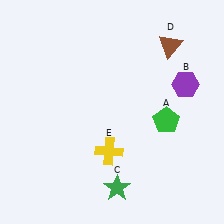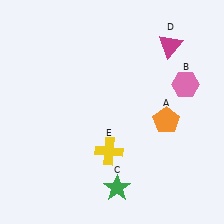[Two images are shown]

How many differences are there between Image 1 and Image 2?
There are 3 differences between the two images.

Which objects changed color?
A changed from green to orange. B changed from purple to pink. D changed from brown to magenta.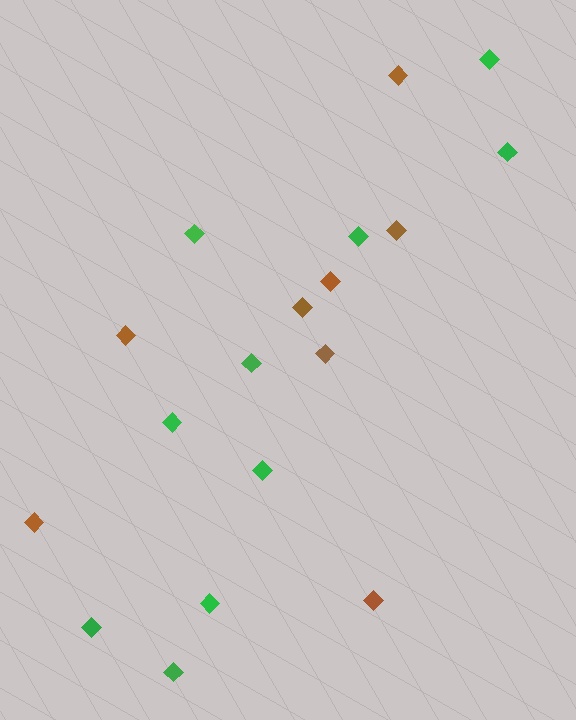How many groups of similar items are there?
There are 2 groups: one group of green diamonds (10) and one group of brown diamonds (8).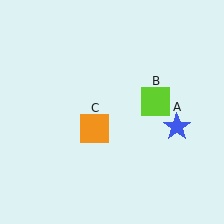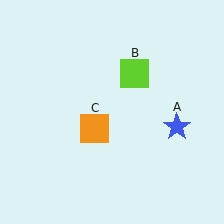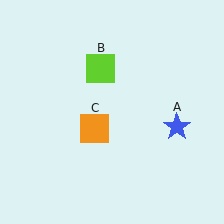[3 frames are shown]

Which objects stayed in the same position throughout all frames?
Blue star (object A) and orange square (object C) remained stationary.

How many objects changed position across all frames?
1 object changed position: lime square (object B).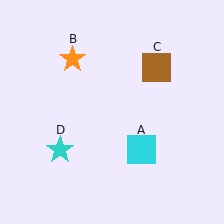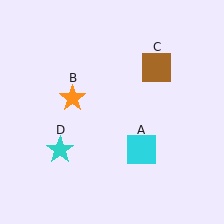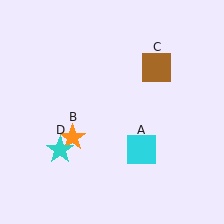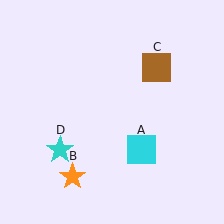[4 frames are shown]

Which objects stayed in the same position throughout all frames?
Cyan square (object A) and brown square (object C) and cyan star (object D) remained stationary.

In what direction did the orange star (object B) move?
The orange star (object B) moved down.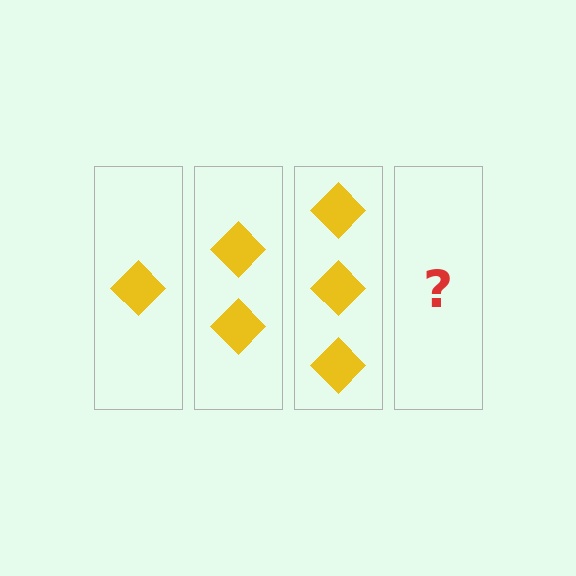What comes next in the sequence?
The next element should be 4 diamonds.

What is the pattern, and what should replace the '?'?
The pattern is that each step adds one more diamond. The '?' should be 4 diamonds.